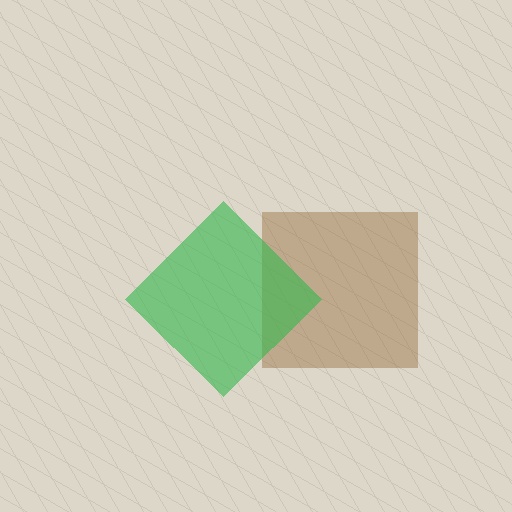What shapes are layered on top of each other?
The layered shapes are: a brown square, a green diamond.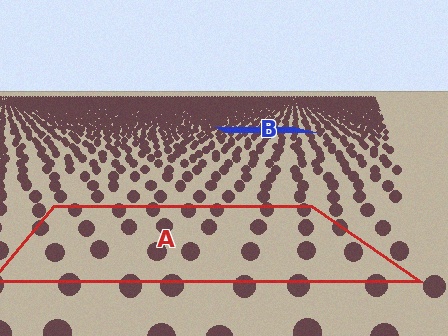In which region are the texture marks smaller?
The texture marks are smaller in region B, because it is farther away.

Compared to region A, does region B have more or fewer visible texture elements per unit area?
Region B has more texture elements per unit area — they are packed more densely because it is farther away.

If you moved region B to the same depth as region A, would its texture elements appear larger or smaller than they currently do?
They would appear larger. At a closer depth, the same texture elements are projected at a bigger on-screen size.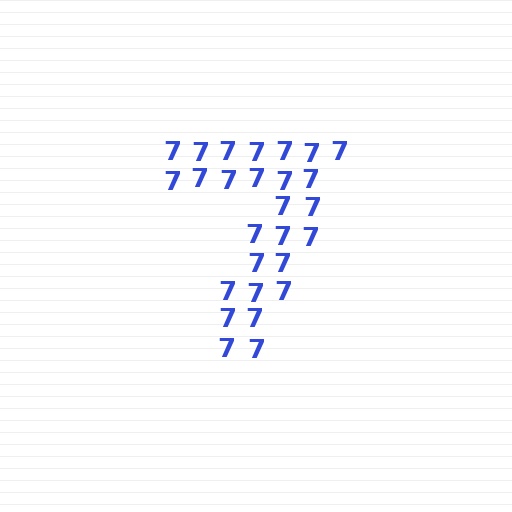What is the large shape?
The large shape is the digit 7.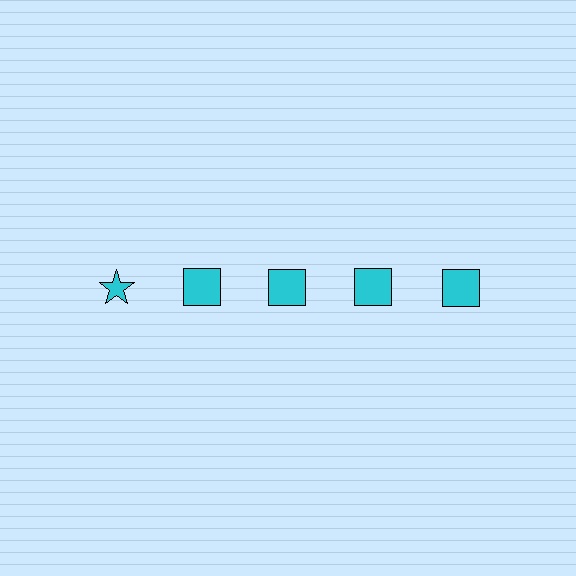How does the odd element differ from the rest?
It has a different shape: star instead of square.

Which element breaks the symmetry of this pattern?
The cyan star in the top row, leftmost column breaks the symmetry. All other shapes are cyan squares.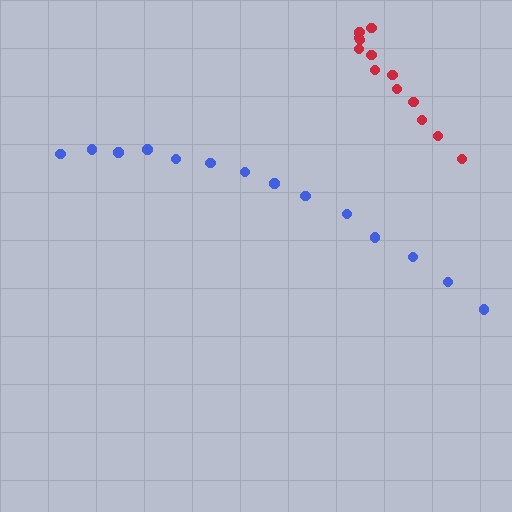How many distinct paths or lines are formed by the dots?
There are 2 distinct paths.